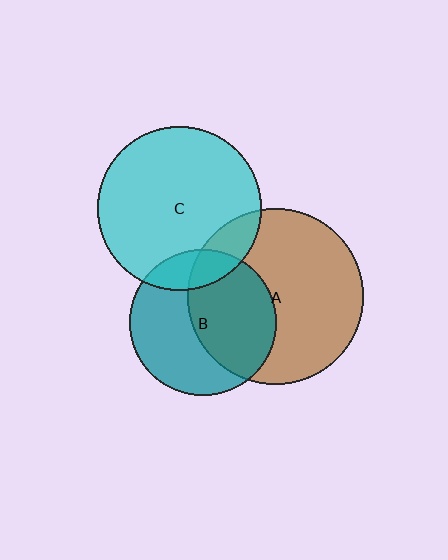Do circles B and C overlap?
Yes.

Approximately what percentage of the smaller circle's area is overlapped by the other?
Approximately 15%.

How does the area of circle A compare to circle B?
Approximately 1.4 times.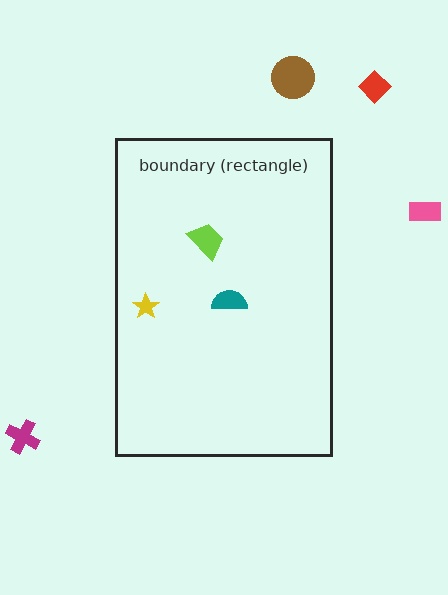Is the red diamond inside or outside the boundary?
Outside.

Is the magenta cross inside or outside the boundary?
Outside.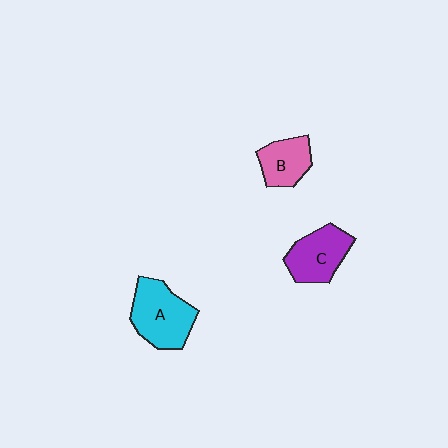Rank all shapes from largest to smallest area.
From largest to smallest: A (cyan), C (purple), B (pink).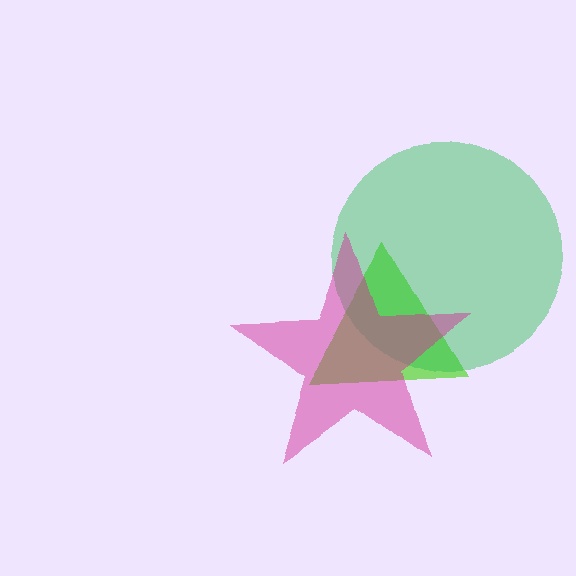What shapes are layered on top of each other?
The layered shapes are: a lime triangle, a green circle, a magenta star.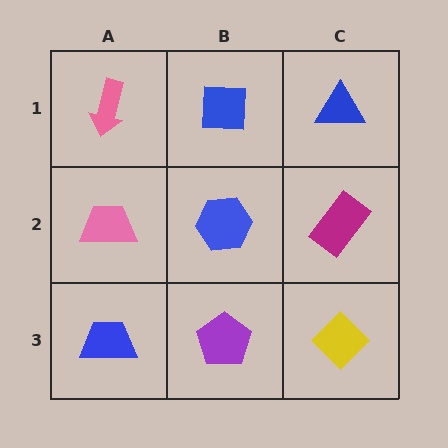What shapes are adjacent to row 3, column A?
A pink trapezoid (row 2, column A), a purple pentagon (row 3, column B).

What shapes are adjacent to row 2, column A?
A pink arrow (row 1, column A), a blue trapezoid (row 3, column A), a blue hexagon (row 2, column B).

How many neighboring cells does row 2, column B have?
4.